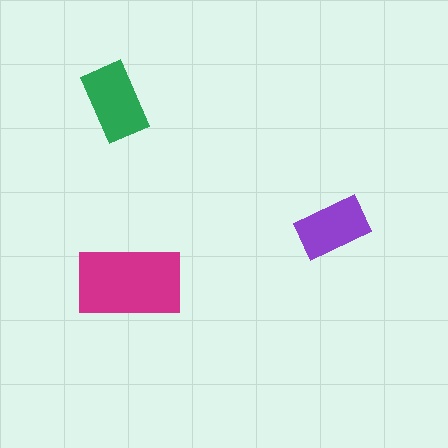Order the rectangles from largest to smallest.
the magenta one, the green one, the purple one.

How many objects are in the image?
There are 3 objects in the image.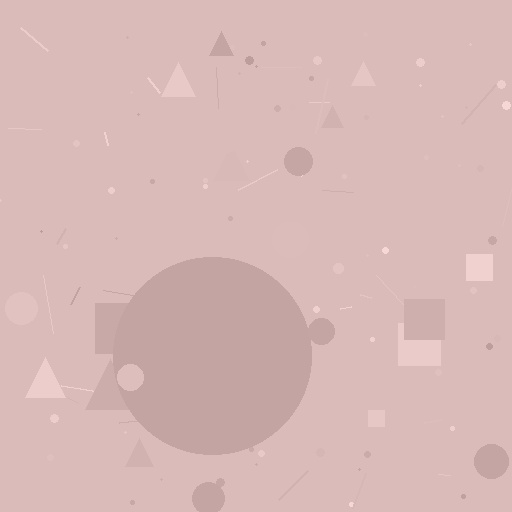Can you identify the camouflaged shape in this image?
The camouflaged shape is a circle.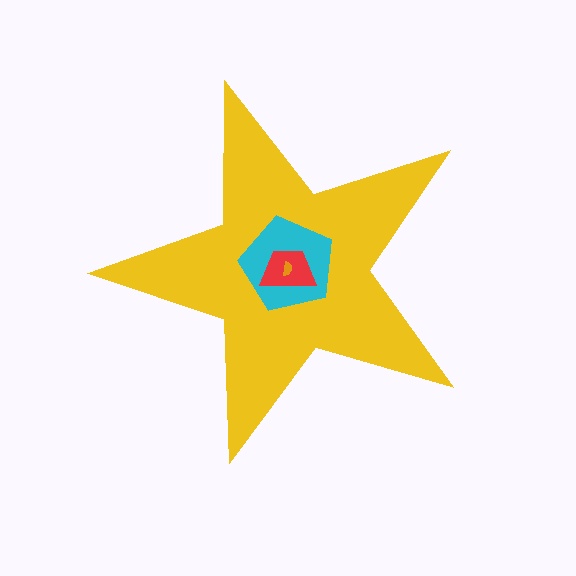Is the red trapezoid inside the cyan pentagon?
Yes.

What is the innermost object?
The orange semicircle.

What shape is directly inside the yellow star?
The cyan pentagon.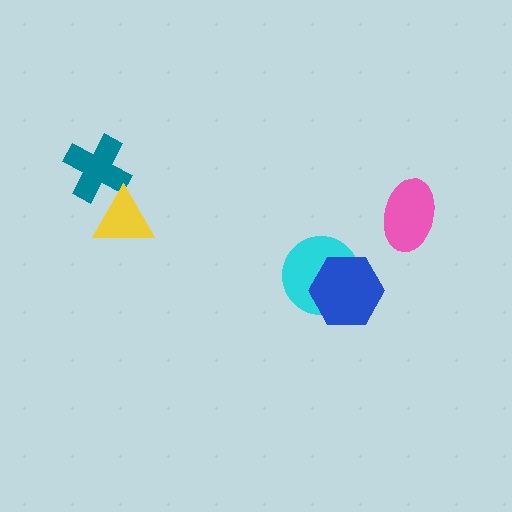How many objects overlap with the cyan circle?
1 object overlaps with the cyan circle.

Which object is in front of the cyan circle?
The blue hexagon is in front of the cyan circle.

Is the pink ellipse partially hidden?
No, no other shape covers it.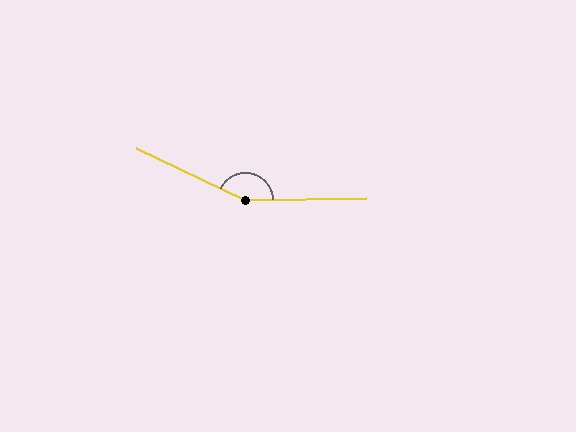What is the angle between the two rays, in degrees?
Approximately 154 degrees.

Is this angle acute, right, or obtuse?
It is obtuse.